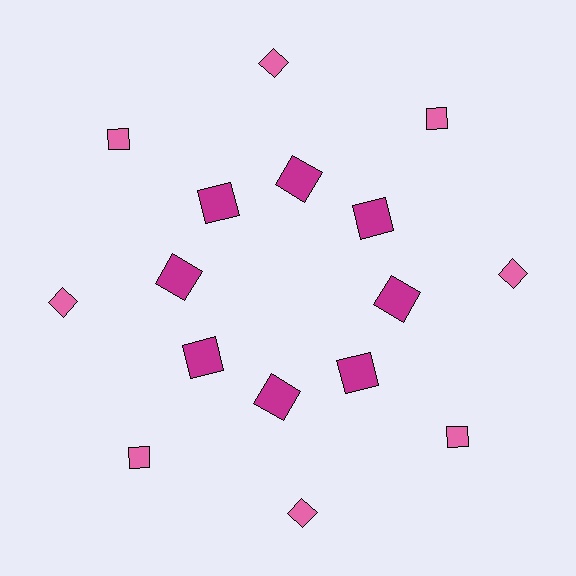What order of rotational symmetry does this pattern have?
This pattern has 8-fold rotational symmetry.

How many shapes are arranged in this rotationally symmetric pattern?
There are 16 shapes, arranged in 8 groups of 2.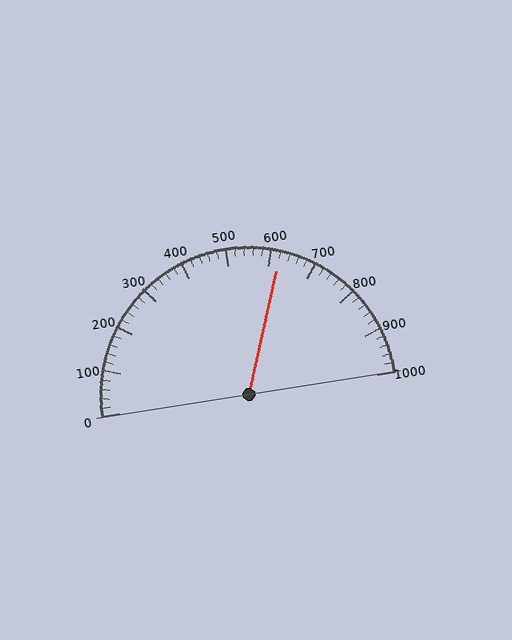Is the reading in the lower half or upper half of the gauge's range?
The reading is in the upper half of the range (0 to 1000).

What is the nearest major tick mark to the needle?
The nearest major tick mark is 600.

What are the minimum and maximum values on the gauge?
The gauge ranges from 0 to 1000.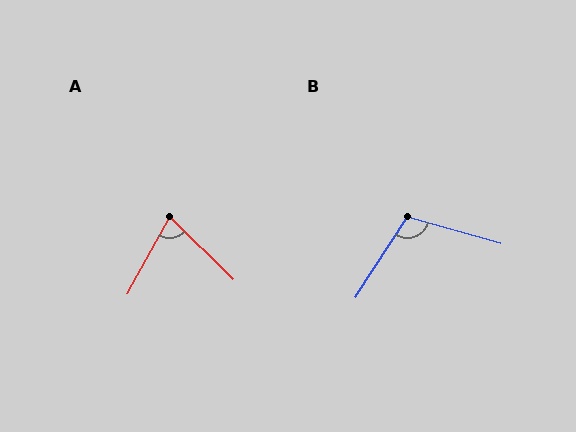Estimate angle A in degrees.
Approximately 74 degrees.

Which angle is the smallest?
A, at approximately 74 degrees.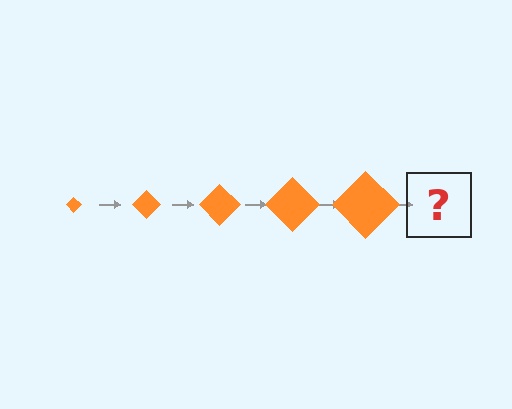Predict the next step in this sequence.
The next step is an orange diamond, larger than the previous one.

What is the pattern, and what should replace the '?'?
The pattern is that the diamond gets progressively larger each step. The '?' should be an orange diamond, larger than the previous one.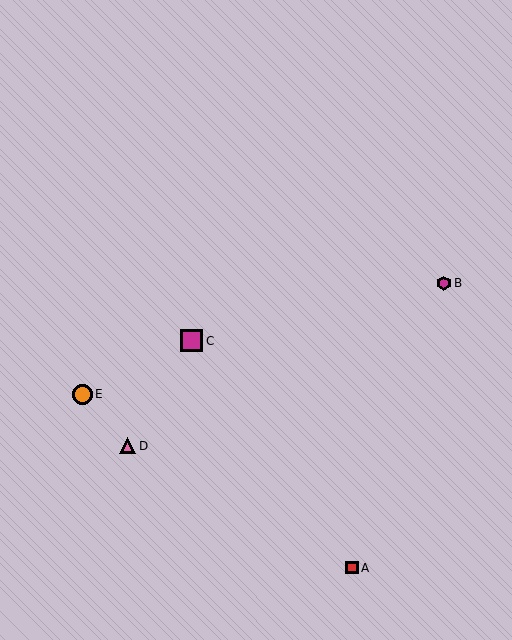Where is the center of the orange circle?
The center of the orange circle is at (83, 394).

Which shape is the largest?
The magenta square (labeled C) is the largest.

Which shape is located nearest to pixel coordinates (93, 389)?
The orange circle (labeled E) at (83, 394) is nearest to that location.